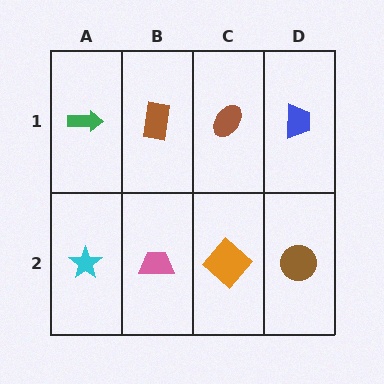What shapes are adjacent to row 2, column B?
A brown rectangle (row 1, column B), a cyan star (row 2, column A), an orange diamond (row 2, column C).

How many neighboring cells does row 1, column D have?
2.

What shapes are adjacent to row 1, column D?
A brown circle (row 2, column D), a brown ellipse (row 1, column C).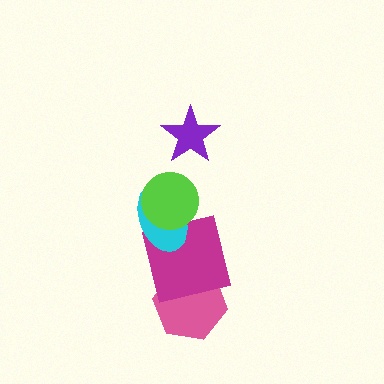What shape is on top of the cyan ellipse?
The lime circle is on top of the cyan ellipse.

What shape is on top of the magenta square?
The cyan ellipse is on top of the magenta square.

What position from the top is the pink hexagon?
The pink hexagon is 5th from the top.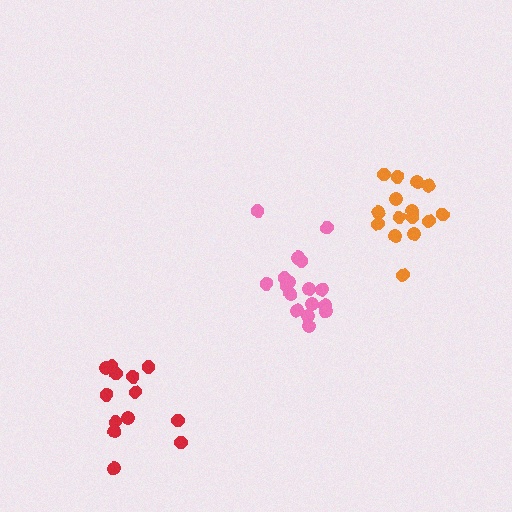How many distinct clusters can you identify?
There are 3 distinct clusters.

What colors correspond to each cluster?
The clusters are colored: red, orange, pink.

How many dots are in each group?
Group 1: 13 dots, Group 2: 15 dots, Group 3: 17 dots (45 total).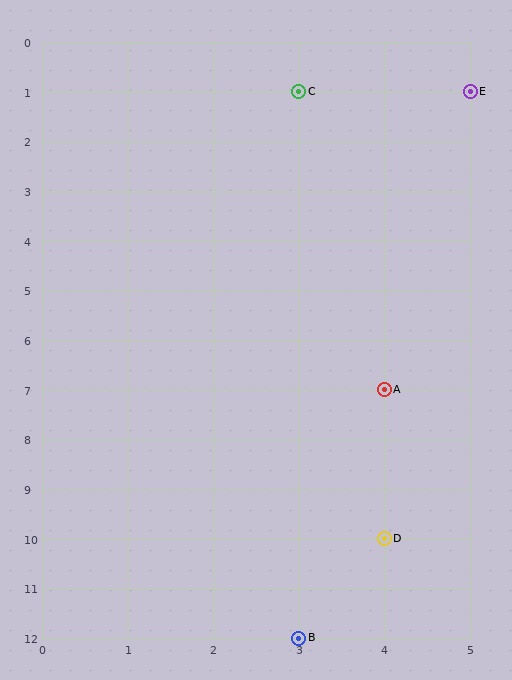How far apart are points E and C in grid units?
Points E and C are 2 columns apart.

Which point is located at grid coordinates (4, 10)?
Point D is at (4, 10).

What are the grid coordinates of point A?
Point A is at grid coordinates (4, 7).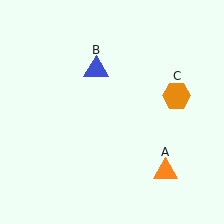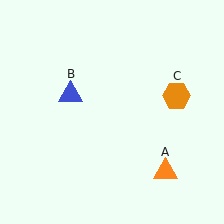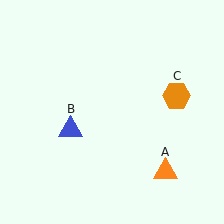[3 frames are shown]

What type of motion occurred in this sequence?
The blue triangle (object B) rotated counterclockwise around the center of the scene.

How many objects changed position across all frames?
1 object changed position: blue triangle (object B).